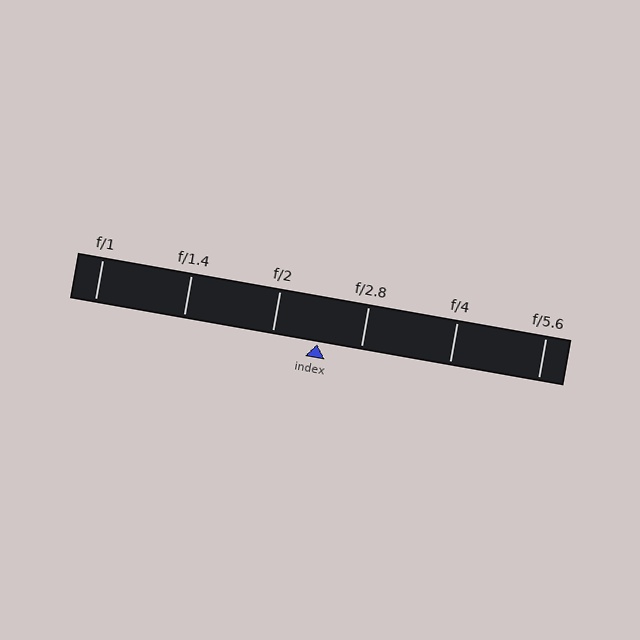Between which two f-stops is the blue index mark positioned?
The index mark is between f/2 and f/2.8.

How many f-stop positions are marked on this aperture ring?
There are 6 f-stop positions marked.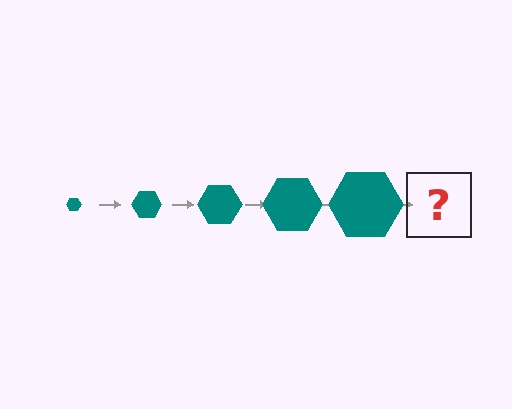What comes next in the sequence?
The next element should be a teal hexagon, larger than the previous one.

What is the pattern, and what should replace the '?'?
The pattern is that the hexagon gets progressively larger each step. The '?' should be a teal hexagon, larger than the previous one.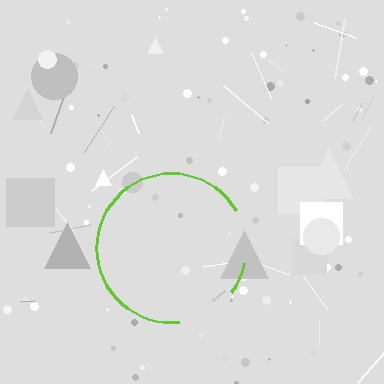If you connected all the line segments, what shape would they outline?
They would outline a circle.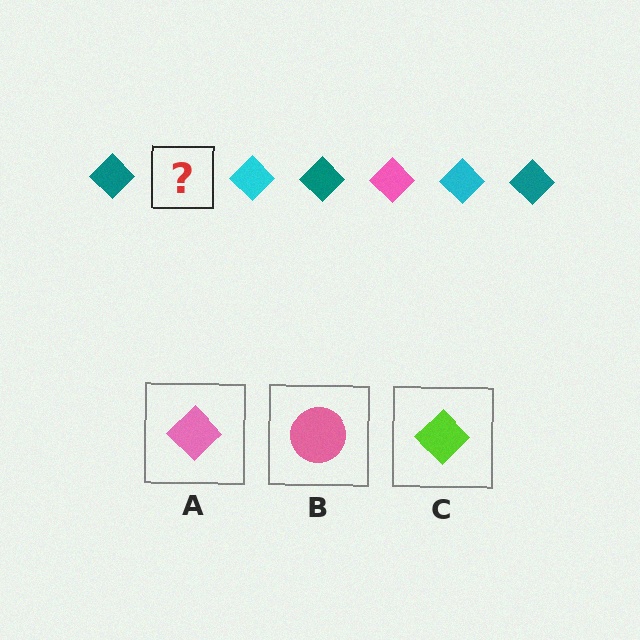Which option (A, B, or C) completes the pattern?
A.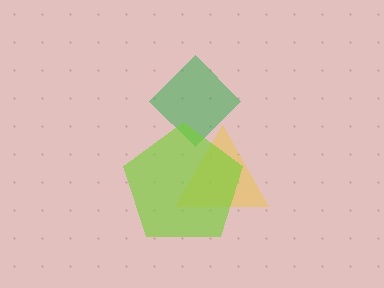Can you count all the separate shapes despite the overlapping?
Yes, there are 3 separate shapes.